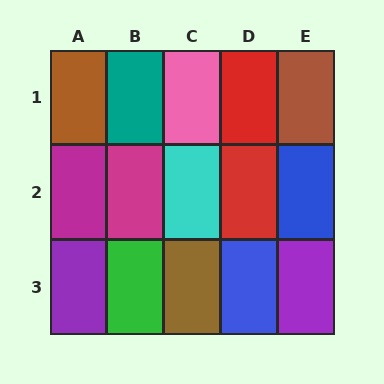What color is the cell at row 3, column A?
Purple.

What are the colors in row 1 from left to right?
Brown, teal, pink, red, brown.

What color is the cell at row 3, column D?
Blue.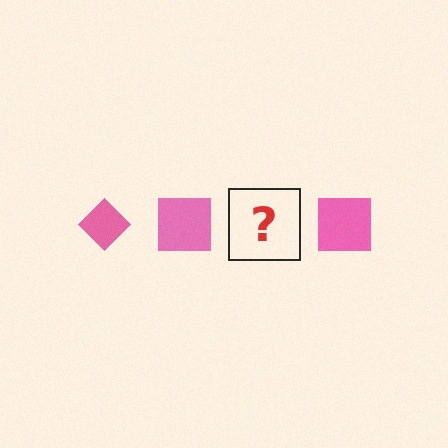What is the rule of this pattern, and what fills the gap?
The rule is that the pattern cycles through diamond, square shapes in pink. The gap should be filled with a pink diamond.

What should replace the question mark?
The question mark should be replaced with a pink diamond.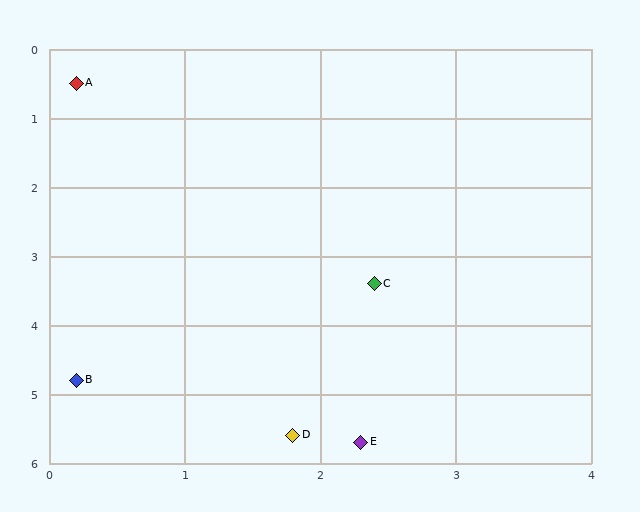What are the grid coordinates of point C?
Point C is at approximately (2.4, 3.4).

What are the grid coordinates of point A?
Point A is at approximately (0.2, 0.5).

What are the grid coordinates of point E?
Point E is at approximately (2.3, 5.7).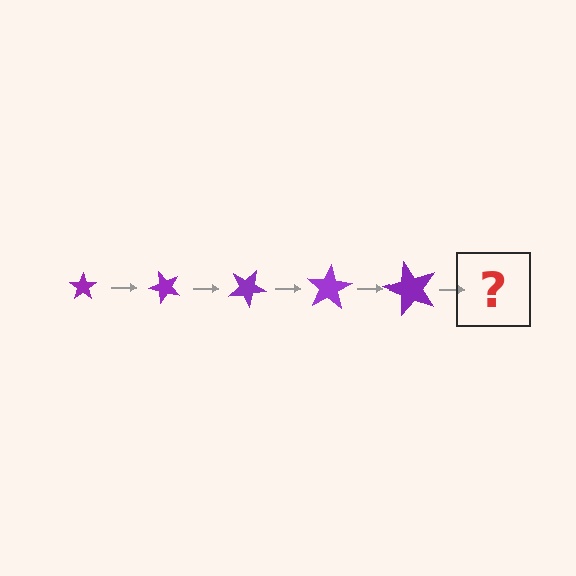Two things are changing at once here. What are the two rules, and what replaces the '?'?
The two rules are that the star grows larger each step and it rotates 50 degrees each step. The '?' should be a star, larger than the previous one and rotated 250 degrees from the start.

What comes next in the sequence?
The next element should be a star, larger than the previous one and rotated 250 degrees from the start.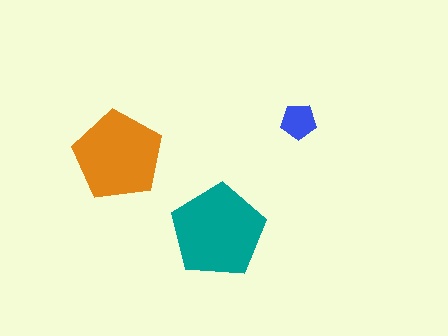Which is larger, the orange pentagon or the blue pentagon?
The orange one.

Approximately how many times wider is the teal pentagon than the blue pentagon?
About 2.5 times wider.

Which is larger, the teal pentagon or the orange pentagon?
The teal one.